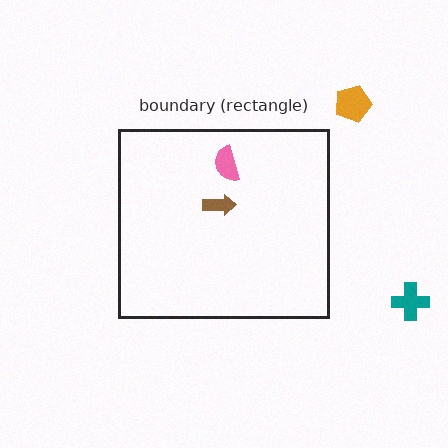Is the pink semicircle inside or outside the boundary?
Inside.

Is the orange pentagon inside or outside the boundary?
Outside.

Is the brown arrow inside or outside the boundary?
Inside.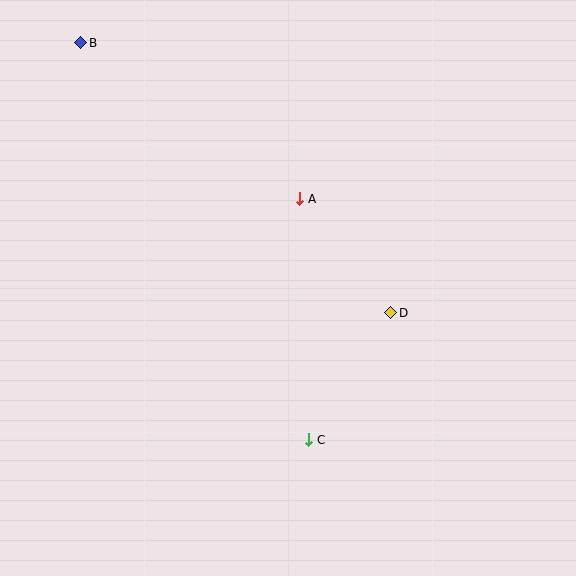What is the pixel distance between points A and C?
The distance between A and C is 241 pixels.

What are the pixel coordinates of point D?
Point D is at (391, 313).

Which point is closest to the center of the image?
Point A at (300, 199) is closest to the center.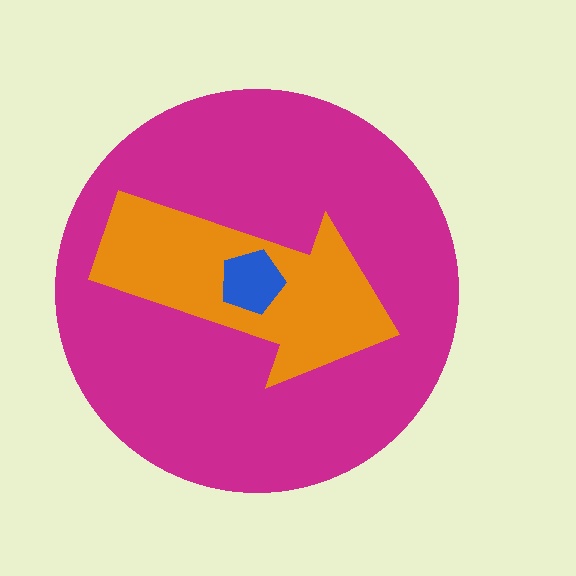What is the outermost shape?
The magenta circle.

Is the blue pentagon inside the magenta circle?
Yes.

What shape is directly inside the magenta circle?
The orange arrow.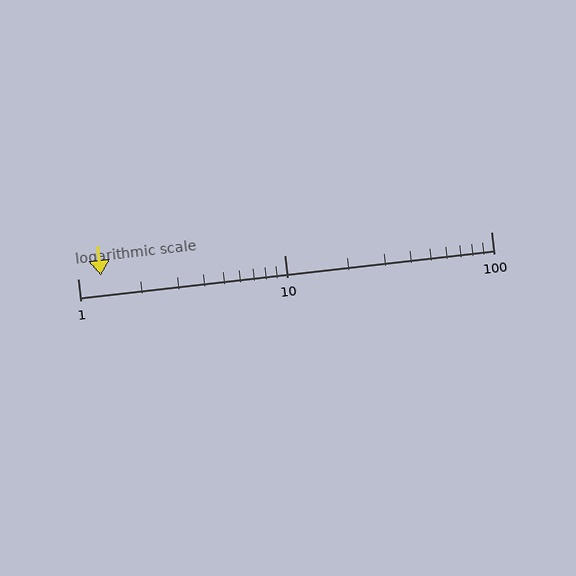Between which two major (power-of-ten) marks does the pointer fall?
The pointer is between 1 and 10.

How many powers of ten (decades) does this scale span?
The scale spans 2 decades, from 1 to 100.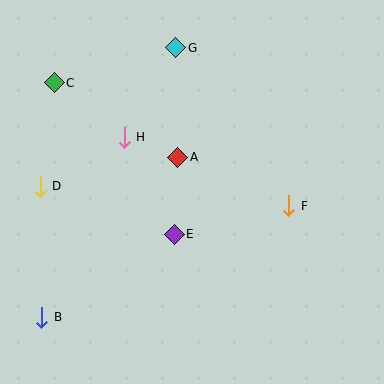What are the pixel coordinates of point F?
Point F is at (289, 206).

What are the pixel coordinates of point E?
Point E is at (174, 234).